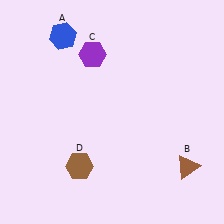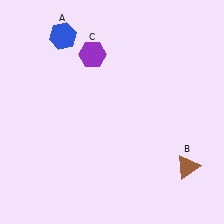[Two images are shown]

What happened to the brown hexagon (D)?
The brown hexagon (D) was removed in Image 2. It was in the bottom-left area of Image 1.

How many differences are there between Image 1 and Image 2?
There is 1 difference between the two images.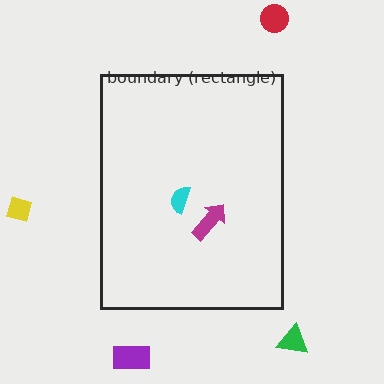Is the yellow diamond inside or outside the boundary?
Outside.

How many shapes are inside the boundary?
2 inside, 4 outside.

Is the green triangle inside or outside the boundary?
Outside.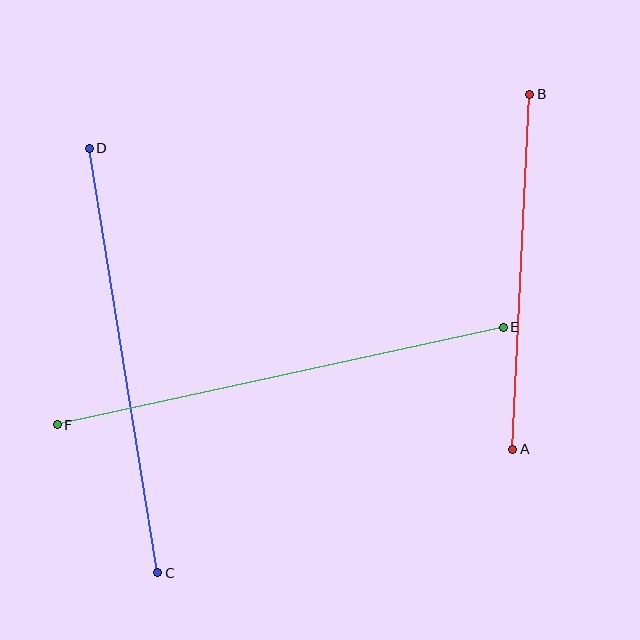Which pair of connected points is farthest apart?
Points E and F are farthest apart.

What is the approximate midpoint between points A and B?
The midpoint is at approximately (521, 272) pixels.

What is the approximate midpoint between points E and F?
The midpoint is at approximately (280, 376) pixels.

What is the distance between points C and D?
The distance is approximately 430 pixels.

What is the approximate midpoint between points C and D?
The midpoint is at approximately (123, 360) pixels.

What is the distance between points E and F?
The distance is approximately 456 pixels.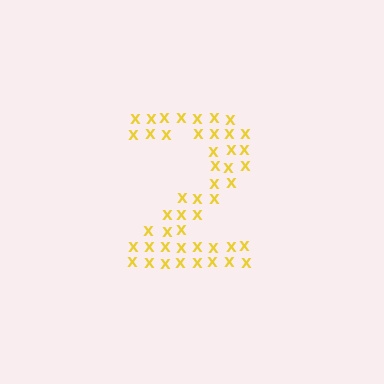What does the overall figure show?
The overall figure shows the digit 2.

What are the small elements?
The small elements are letter X's.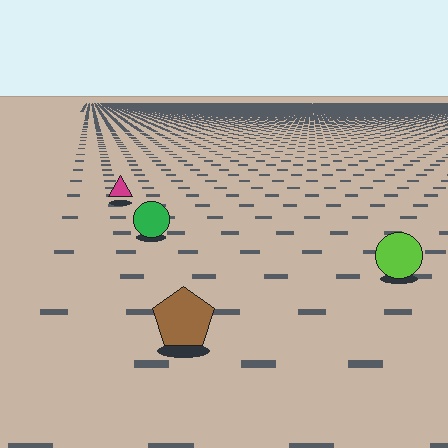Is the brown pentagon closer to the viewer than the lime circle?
Yes. The brown pentagon is closer — you can tell from the texture gradient: the ground texture is coarser near it.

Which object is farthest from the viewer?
The magenta triangle is farthest from the viewer. It appears smaller and the ground texture around it is denser.